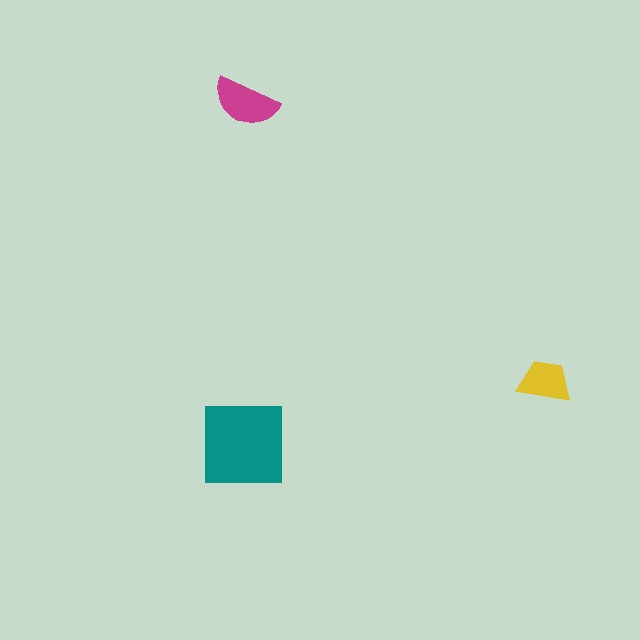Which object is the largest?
The teal square.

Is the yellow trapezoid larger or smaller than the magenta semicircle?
Smaller.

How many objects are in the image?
There are 3 objects in the image.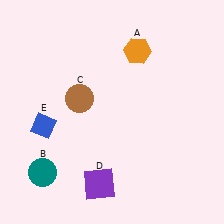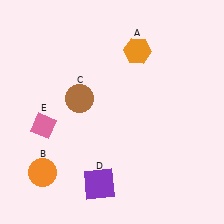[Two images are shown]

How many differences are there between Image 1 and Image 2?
There are 2 differences between the two images.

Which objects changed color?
B changed from teal to orange. E changed from blue to pink.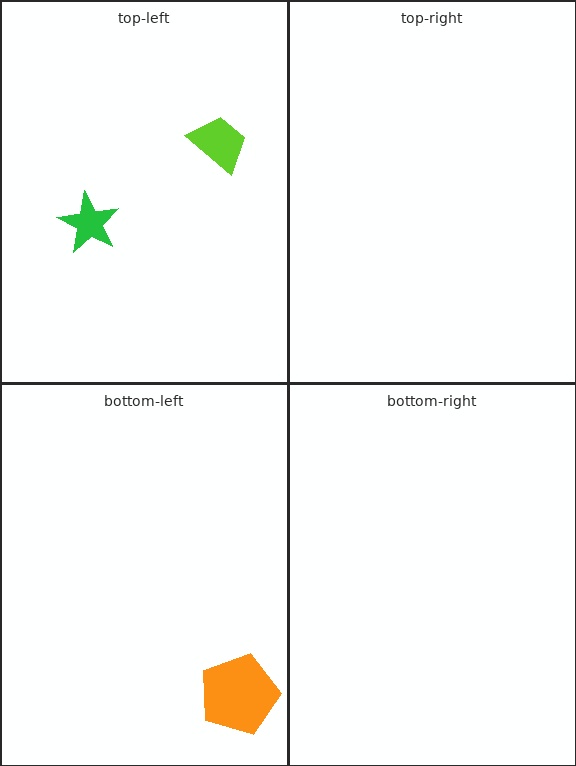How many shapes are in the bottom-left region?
1.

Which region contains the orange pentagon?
The bottom-left region.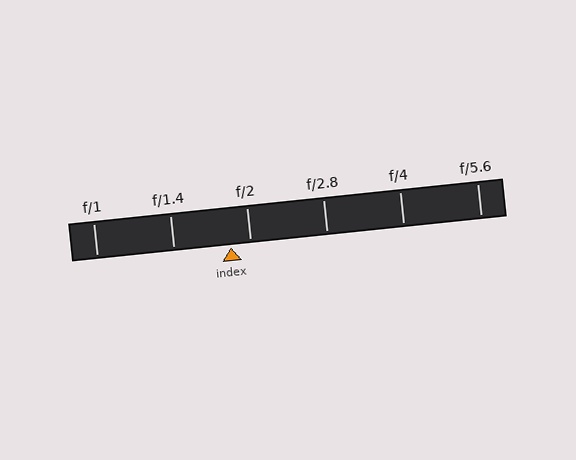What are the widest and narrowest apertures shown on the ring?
The widest aperture shown is f/1 and the narrowest is f/5.6.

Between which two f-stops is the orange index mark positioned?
The index mark is between f/1.4 and f/2.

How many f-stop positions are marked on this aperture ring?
There are 6 f-stop positions marked.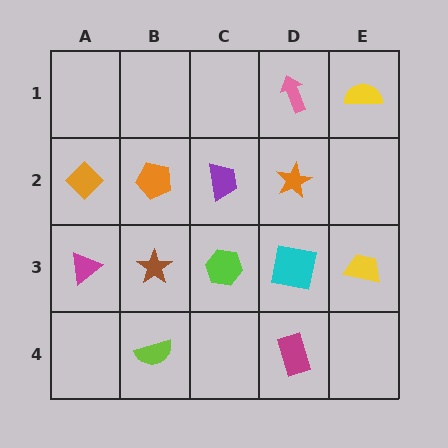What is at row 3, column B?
A brown star.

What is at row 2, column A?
An orange diamond.